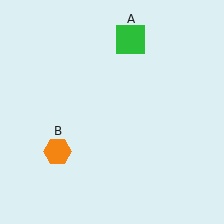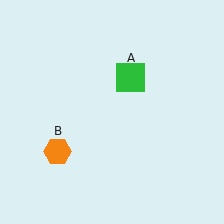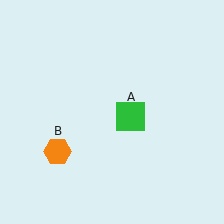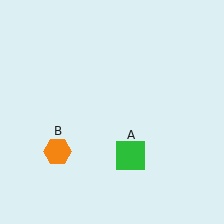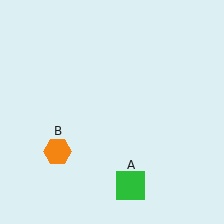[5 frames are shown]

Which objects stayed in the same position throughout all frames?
Orange hexagon (object B) remained stationary.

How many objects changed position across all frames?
1 object changed position: green square (object A).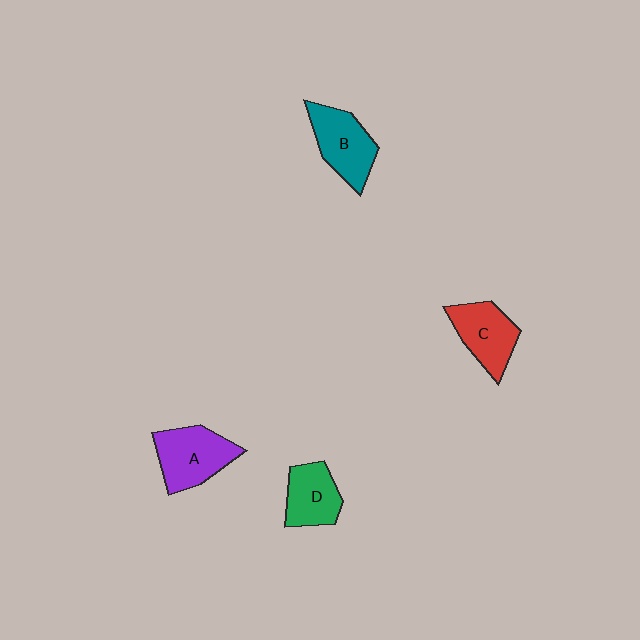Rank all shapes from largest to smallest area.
From largest to smallest: A (purple), B (teal), C (red), D (green).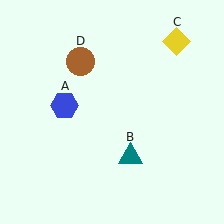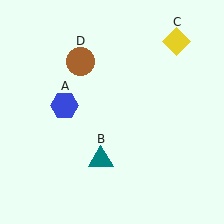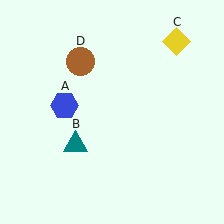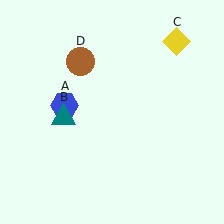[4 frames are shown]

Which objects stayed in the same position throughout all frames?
Blue hexagon (object A) and yellow diamond (object C) and brown circle (object D) remained stationary.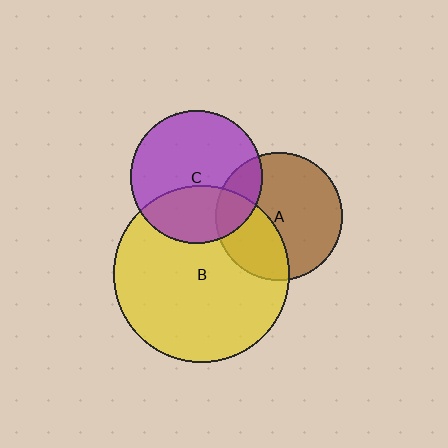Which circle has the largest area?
Circle B (yellow).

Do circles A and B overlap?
Yes.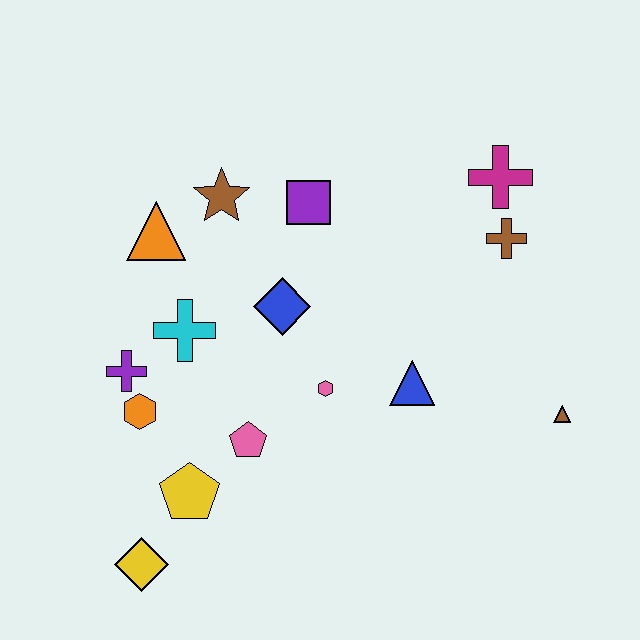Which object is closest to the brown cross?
The magenta cross is closest to the brown cross.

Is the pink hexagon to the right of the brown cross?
No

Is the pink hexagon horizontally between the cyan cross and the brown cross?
Yes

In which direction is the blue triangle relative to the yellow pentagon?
The blue triangle is to the right of the yellow pentagon.